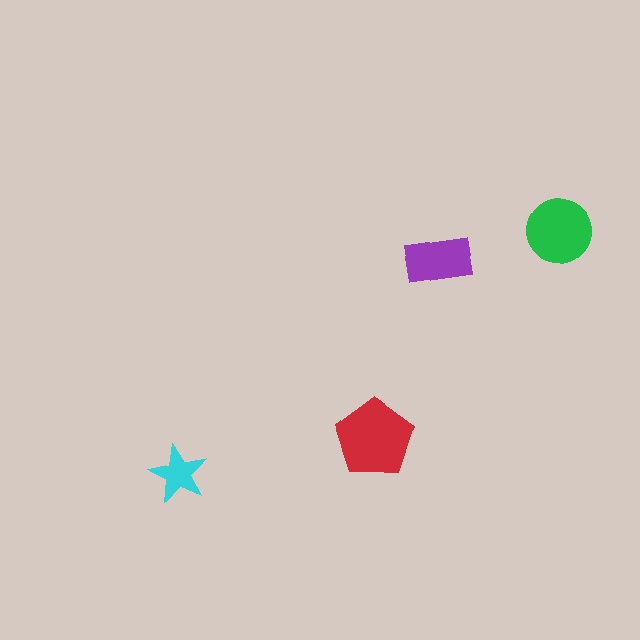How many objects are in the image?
There are 4 objects in the image.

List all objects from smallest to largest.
The cyan star, the purple rectangle, the green circle, the red pentagon.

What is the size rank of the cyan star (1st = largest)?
4th.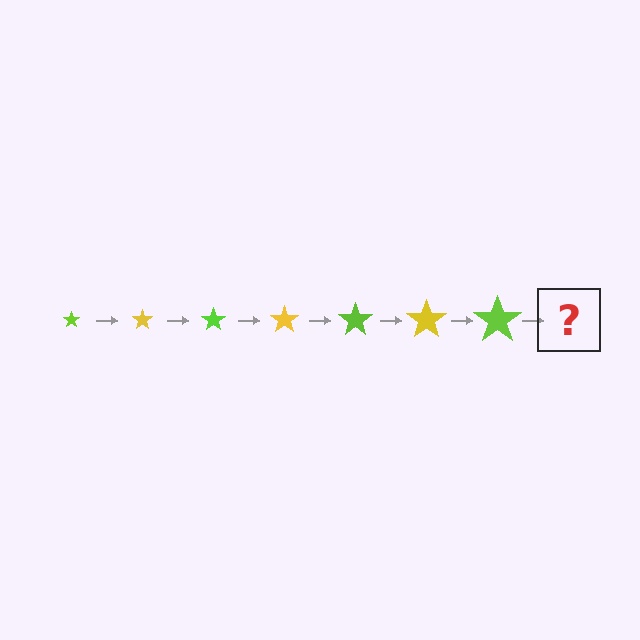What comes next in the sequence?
The next element should be a yellow star, larger than the previous one.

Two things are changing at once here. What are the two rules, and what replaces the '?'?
The two rules are that the star grows larger each step and the color cycles through lime and yellow. The '?' should be a yellow star, larger than the previous one.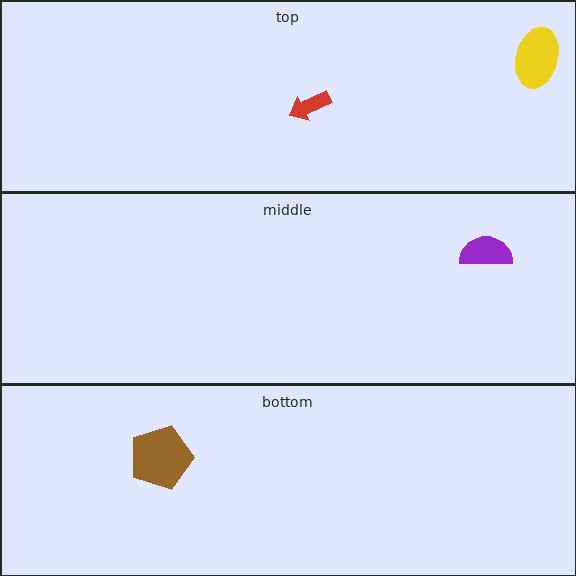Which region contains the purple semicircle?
The middle region.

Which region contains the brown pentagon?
The bottom region.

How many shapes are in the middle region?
1.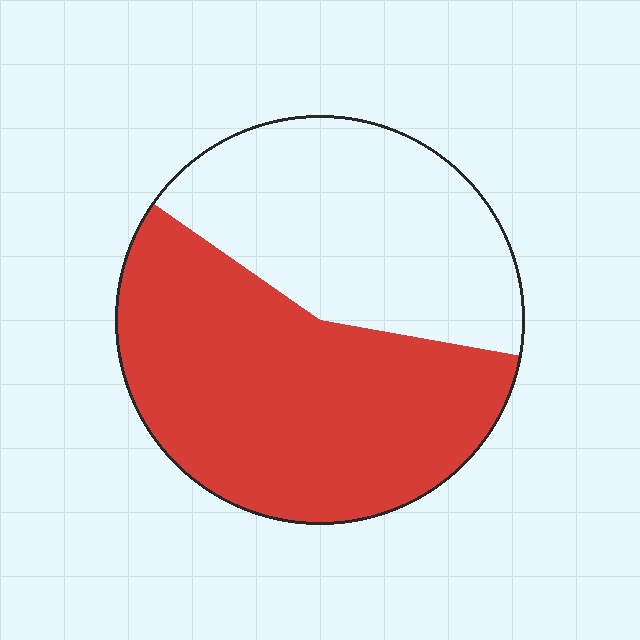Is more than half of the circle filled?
Yes.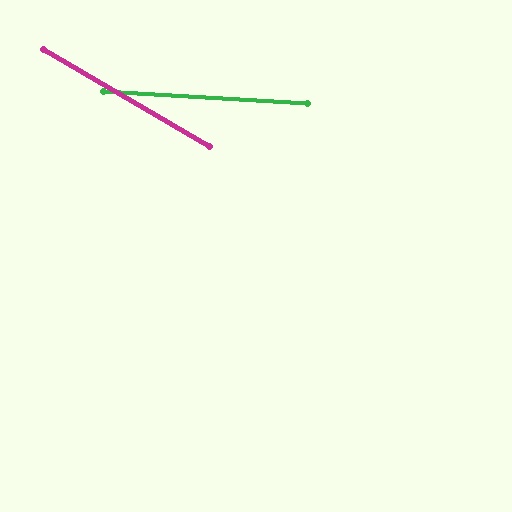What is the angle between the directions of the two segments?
Approximately 27 degrees.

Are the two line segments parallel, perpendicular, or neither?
Neither parallel nor perpendicular — they differ by about 27°.